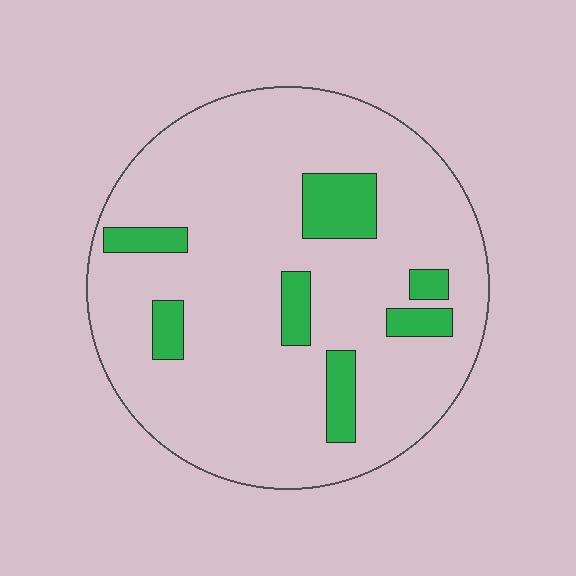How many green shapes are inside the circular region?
7.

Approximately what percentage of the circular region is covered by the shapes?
Approximately 15%.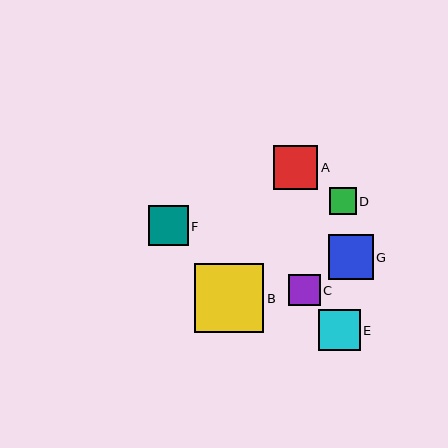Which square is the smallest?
Square D is the smallest with a size of approximately 27 pixels.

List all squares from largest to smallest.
From largest to smallest: B, G, A, E, F, C, D.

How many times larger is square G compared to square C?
Square G is approximately 1.4 times the size of square C.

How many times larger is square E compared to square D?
Square E is approximately 1.5 times the size of square D.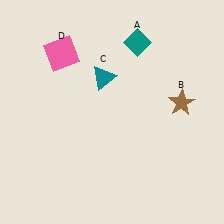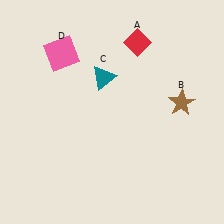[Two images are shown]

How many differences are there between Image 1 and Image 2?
There is 1 difference between the two images.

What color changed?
The diamond (A) changed from teal in Image 1 to red in Image 2.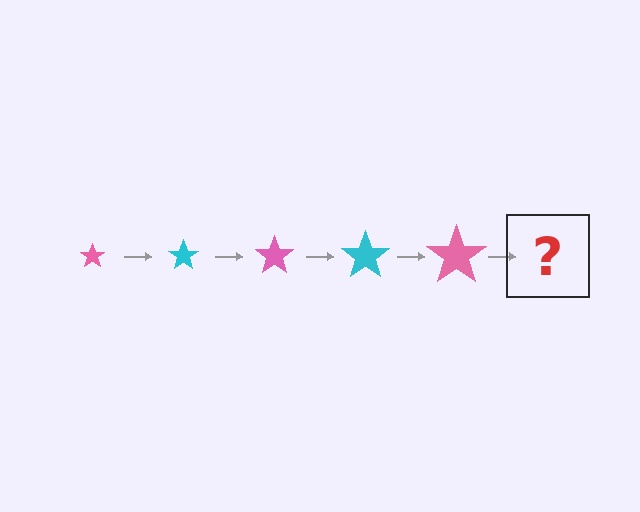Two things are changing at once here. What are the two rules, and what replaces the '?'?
The two rules are that the star grows larger each step and the color cycles through pink and cyan. The '?' should be a cyan star, larger than the previous one.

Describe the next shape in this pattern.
It should be a cyan star, larger than the previous one.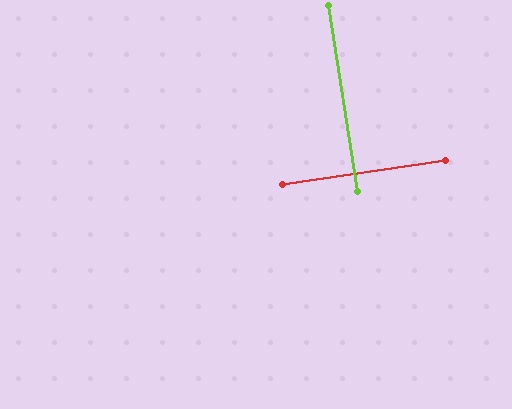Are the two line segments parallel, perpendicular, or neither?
Perpendicular — they meet at approximately 90°.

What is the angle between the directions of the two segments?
Approximately 90 degrees.